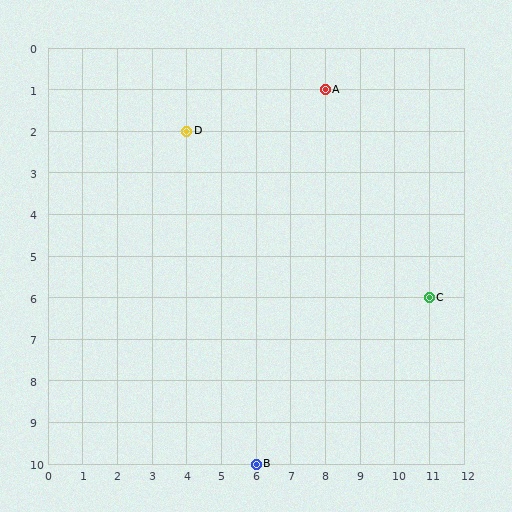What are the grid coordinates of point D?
Point D is at grid coordinates (4, 2).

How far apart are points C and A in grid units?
Points C and A are 3 columns and 5 rows apart (about 5.8 grid units diagonally).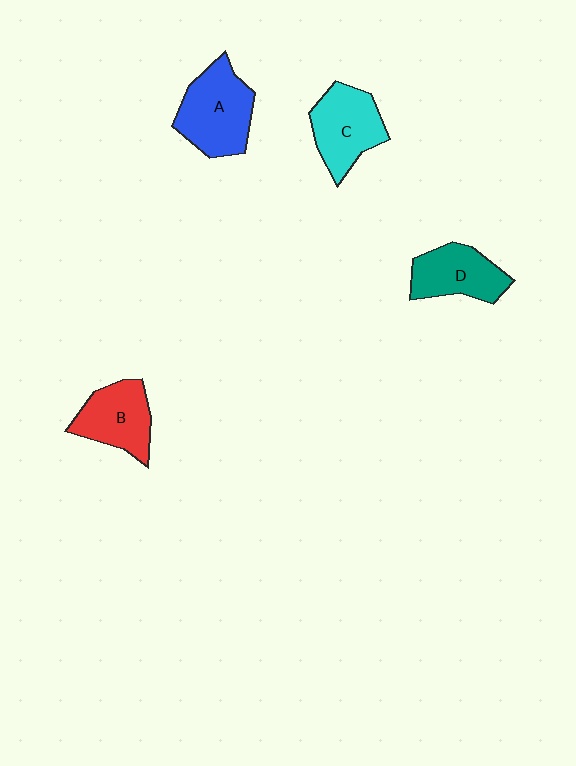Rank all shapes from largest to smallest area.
From largest to smallest: A (blue), C (cyan), B (red), D (teal).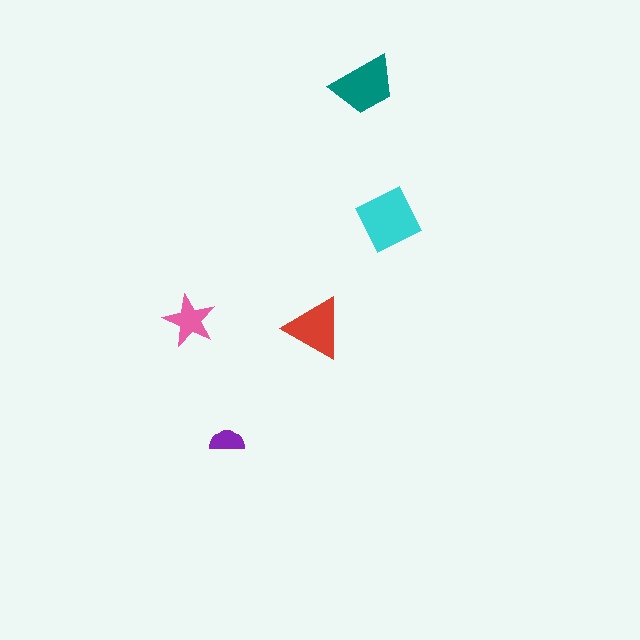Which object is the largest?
The cyan diamond.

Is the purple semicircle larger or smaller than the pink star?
Smaller.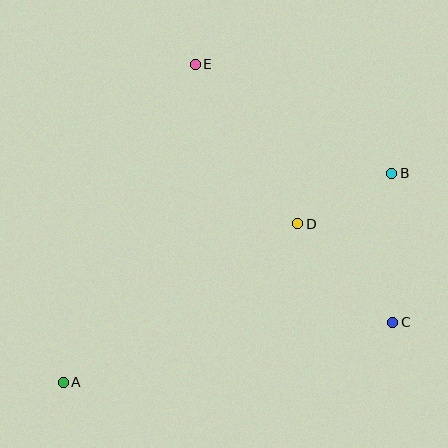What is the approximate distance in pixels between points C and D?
The distance between C and D is approximately 137 pixels.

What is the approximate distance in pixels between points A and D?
The distance between A and D is approximately 283 pixels.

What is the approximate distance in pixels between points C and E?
The distance between C and E is approximately 325 pixels.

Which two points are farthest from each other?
Points A and B are farthest from each other.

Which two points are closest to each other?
Points B and D are closest to each other.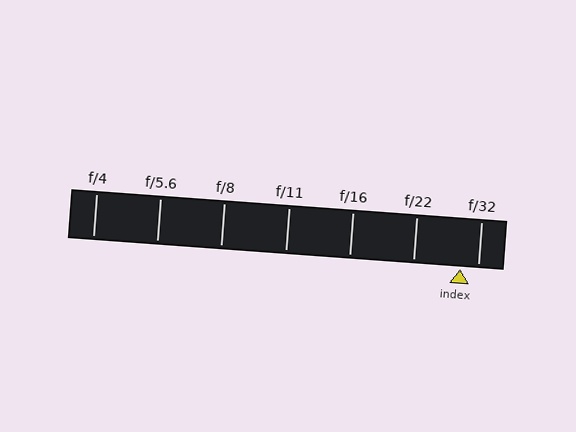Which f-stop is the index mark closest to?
The index mark is closest to f/32.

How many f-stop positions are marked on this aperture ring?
There are 7 f-stop positions marked.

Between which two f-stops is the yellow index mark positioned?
The index mark is between f/22 and f/32.